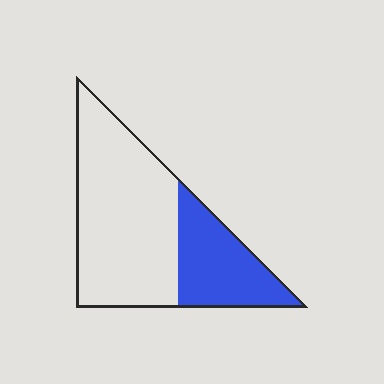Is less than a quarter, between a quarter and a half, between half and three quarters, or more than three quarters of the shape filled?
Between a quarter and a half.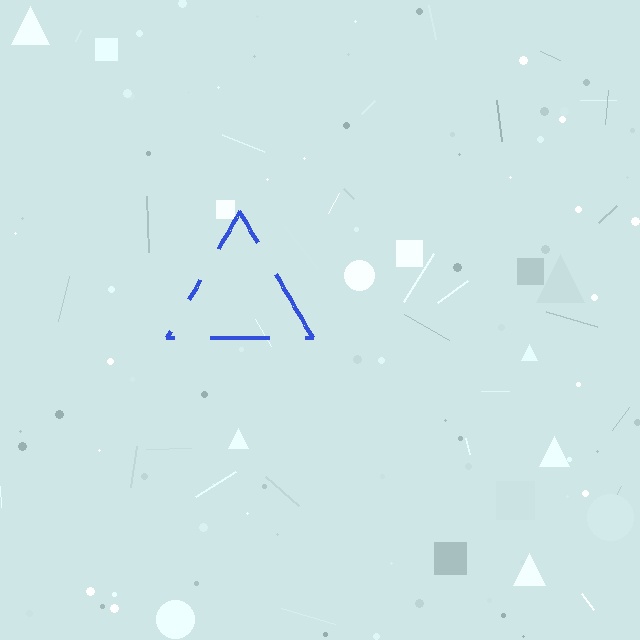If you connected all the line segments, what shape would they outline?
They would outline a triangle.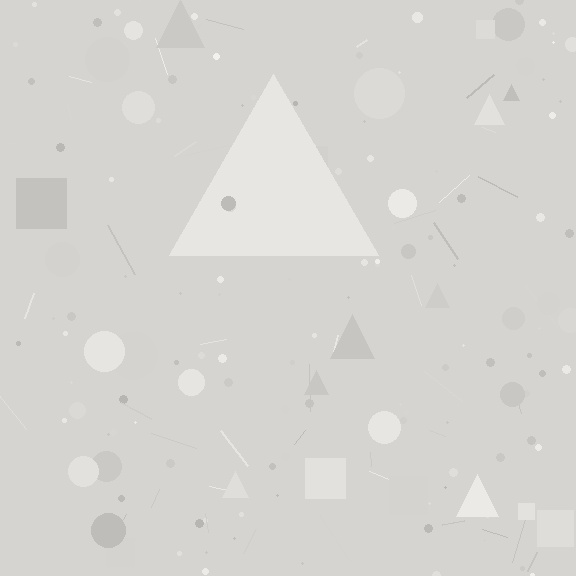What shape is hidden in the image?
A triangle is hidden in the image.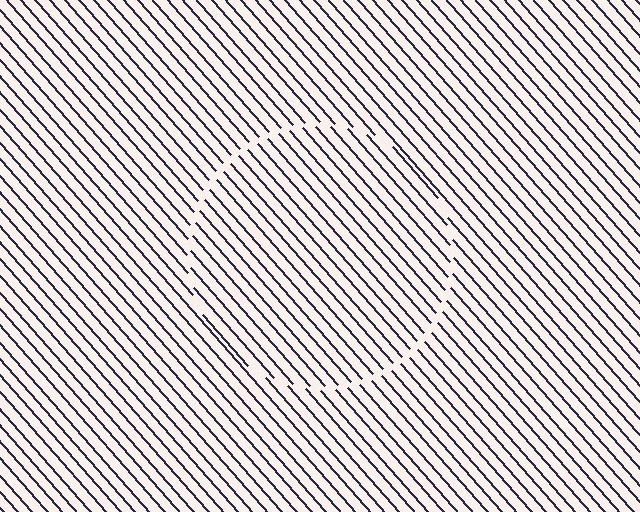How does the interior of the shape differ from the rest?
The interior of the shape contains the same grating, shifted by half a period — the contour is defined by the phase discontinuity where line-ends from the inner and outer gratings abut.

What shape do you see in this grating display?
An illusory circle. The interior of the shape contains the same grating, shifted by half a period — the contour is defined by the phase discontinuity where line-ends from the inner and outer gratings abut.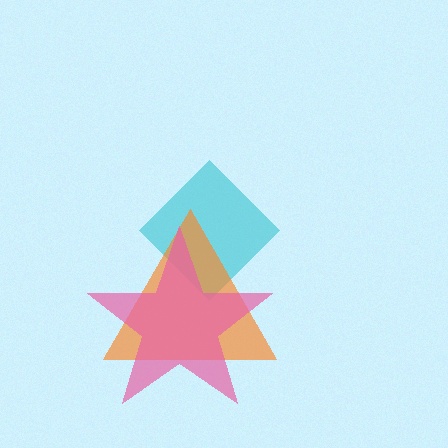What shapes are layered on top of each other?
The layered shapes are: a cyan diamond, an orange triangle, a pink star.